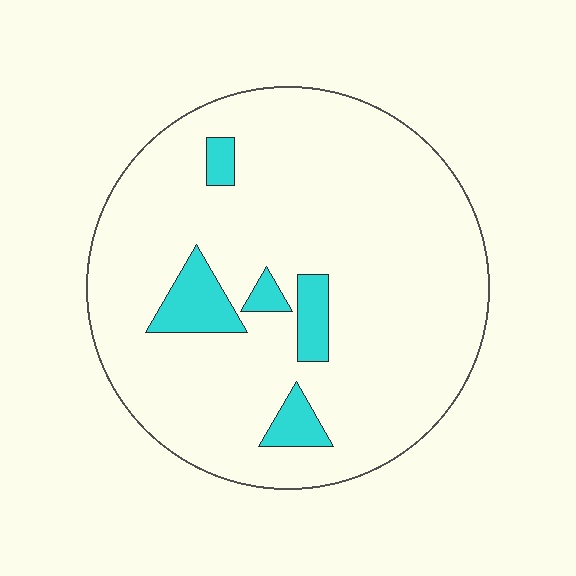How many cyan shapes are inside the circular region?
5.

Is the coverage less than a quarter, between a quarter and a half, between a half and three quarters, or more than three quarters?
Less than a quarter.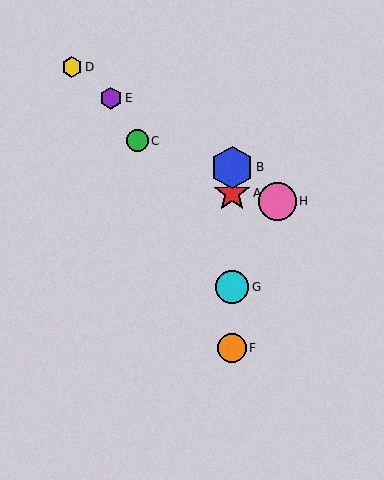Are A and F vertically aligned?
Yes, both are at x≈232.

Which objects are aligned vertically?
Objects A, B, F, G are aligned vertically.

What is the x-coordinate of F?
Object F is at x≈232.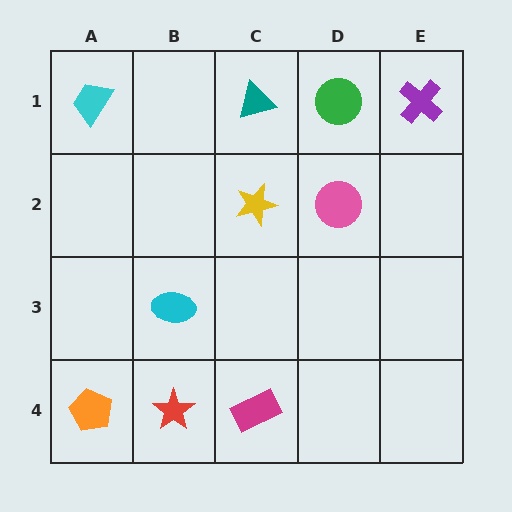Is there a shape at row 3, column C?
No, that cell is empty.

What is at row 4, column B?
A red star.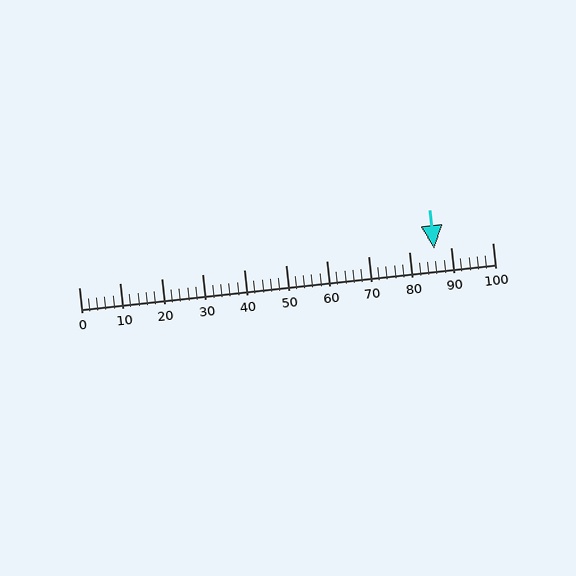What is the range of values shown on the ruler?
The ruler shows values from 0 to 100.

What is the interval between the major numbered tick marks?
The major tick marks are spaced 10 units apart.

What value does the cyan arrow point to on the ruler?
The cyan arrow points to approximately 86.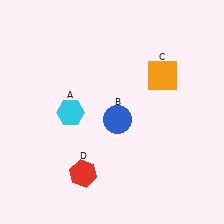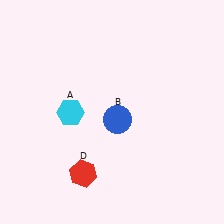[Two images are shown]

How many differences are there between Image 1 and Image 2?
There is 1 difference between the two images.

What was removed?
The orange square (C) was removed in Image 2.